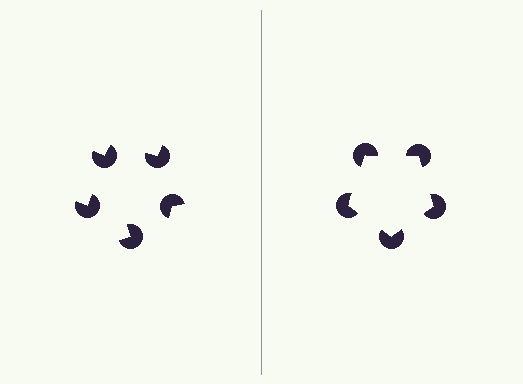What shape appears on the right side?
An illusory pentagon.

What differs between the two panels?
The pac-man discs are positioned identically on both sides; only the wedge orientations differ. On the right they align to a pentagon; on the left they are misaligned.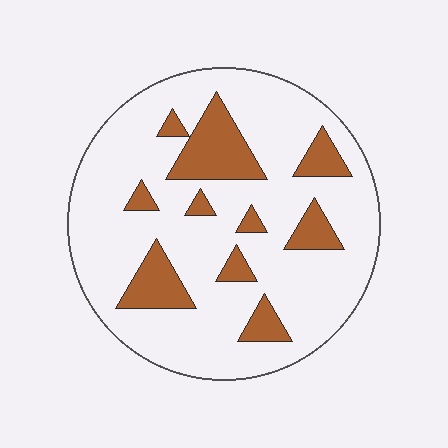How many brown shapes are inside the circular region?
10.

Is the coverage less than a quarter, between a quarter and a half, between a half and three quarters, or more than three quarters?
Less than a quarter.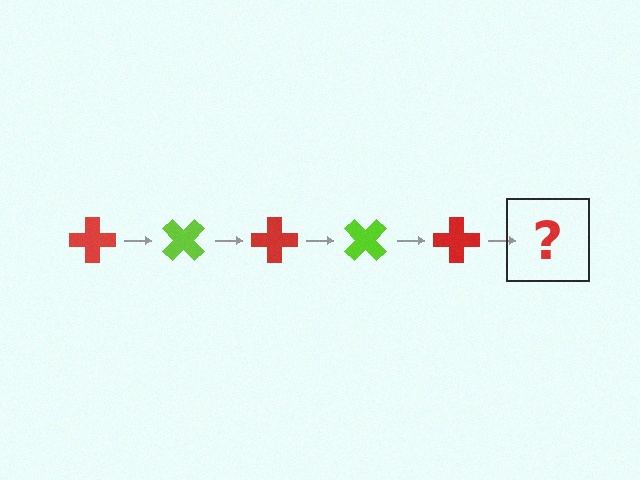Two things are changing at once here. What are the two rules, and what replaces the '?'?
The two rules are that it rotates 45 degrees each step and the color cycles through red and lime. The '?' should be a lime cross, rotated 225 degrees from the start.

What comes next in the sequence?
The next element should be a lime cross, rotated 225 degrees from the start.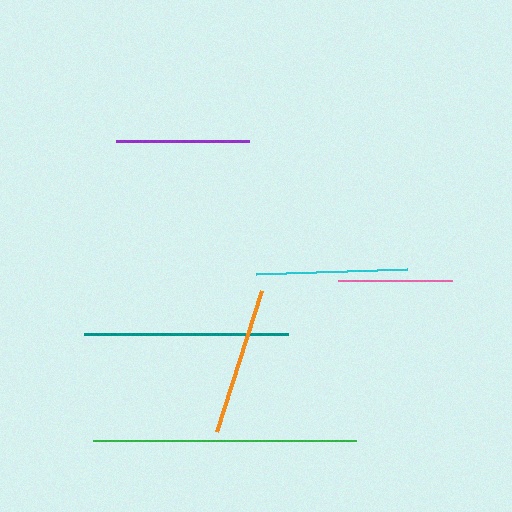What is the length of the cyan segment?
The cyan segment is approximately 151 pixels long.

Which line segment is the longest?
The green line is the longest at approximately 263 pixels.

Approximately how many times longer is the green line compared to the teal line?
The green line is approximately 1.3 times the length of the teal line.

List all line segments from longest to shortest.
From longest to shortest: green, teal, cyan, orange, purple, pink.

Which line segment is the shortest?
The pink line is the shortest at approximately 114 pixels.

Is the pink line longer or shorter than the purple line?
The purple line is longer than the pink line.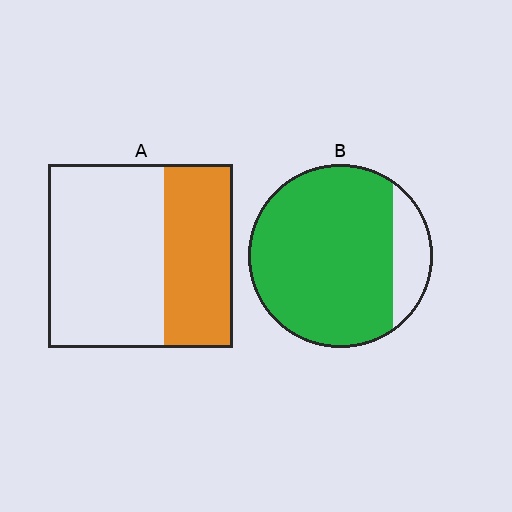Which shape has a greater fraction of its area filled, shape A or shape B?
Shape B.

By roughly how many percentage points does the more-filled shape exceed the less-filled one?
By roughly 45 percentage points (B over A).